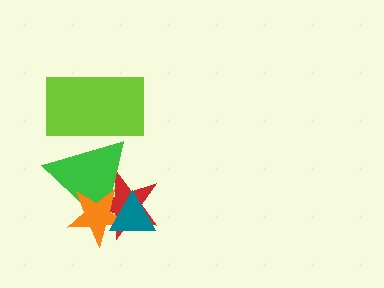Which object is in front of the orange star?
The teal triangle is in front of the orange star.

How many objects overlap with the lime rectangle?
1 object overlaps with the lime rectangle.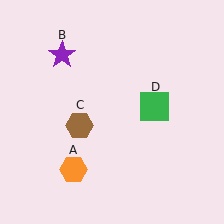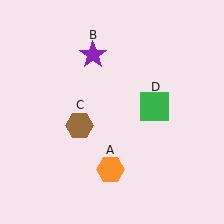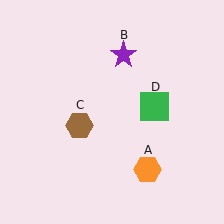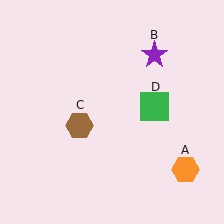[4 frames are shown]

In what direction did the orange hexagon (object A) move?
The orange hexagon (object A) moved right.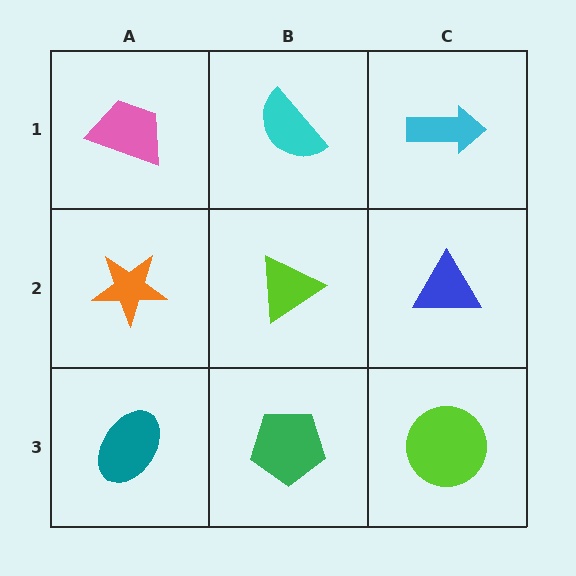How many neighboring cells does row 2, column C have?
3.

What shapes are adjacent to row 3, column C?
A blue triangle (row 2, column C), a green pentagon (row 3, column B).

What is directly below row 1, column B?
A lime triangle.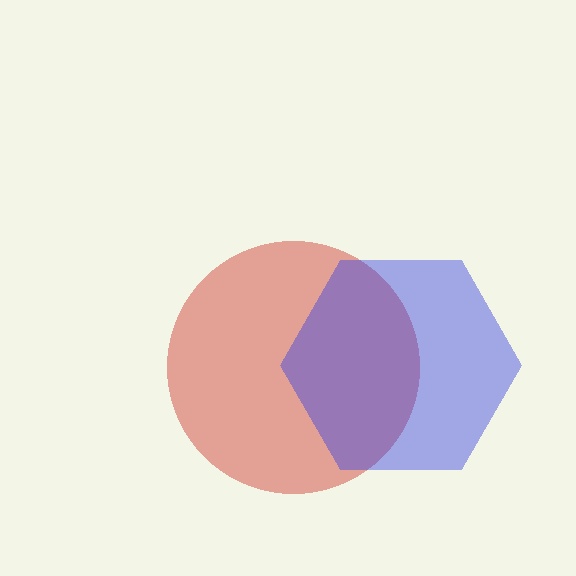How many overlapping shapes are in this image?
There are 2 overlapping shapes in the image.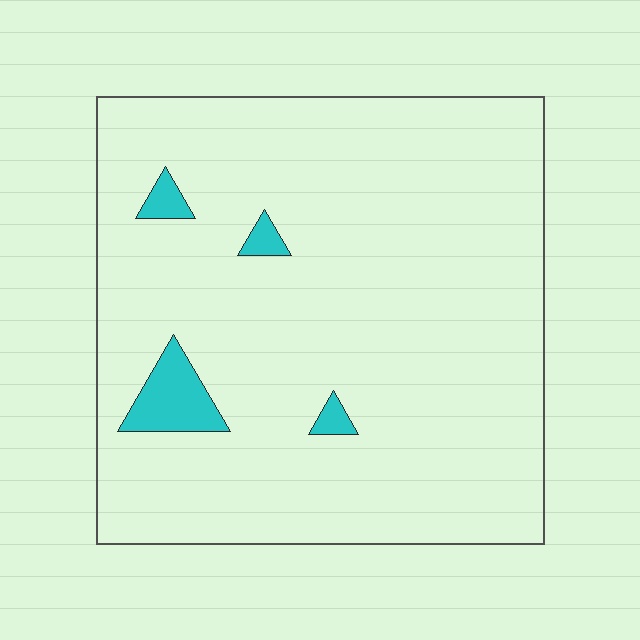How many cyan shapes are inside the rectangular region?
4.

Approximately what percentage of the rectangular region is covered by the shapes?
Approximately 5%.